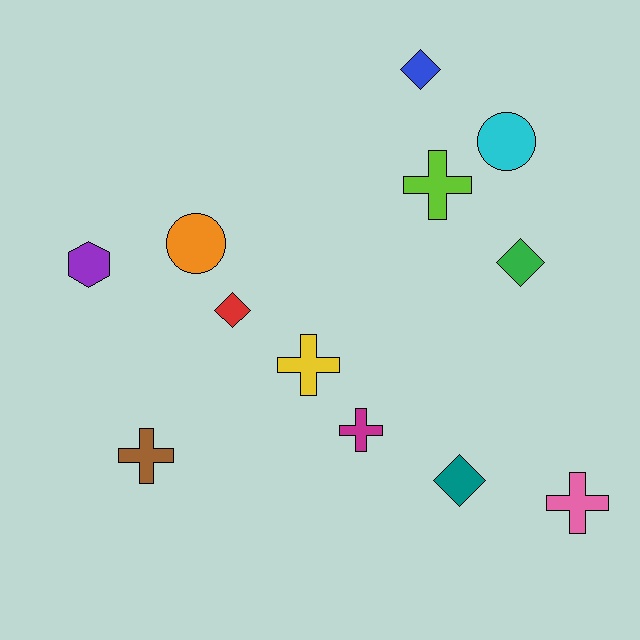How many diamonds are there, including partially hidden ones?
There are 4 diamonds.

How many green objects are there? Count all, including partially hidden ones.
There is 1 green object.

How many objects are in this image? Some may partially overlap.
There are 12 objects.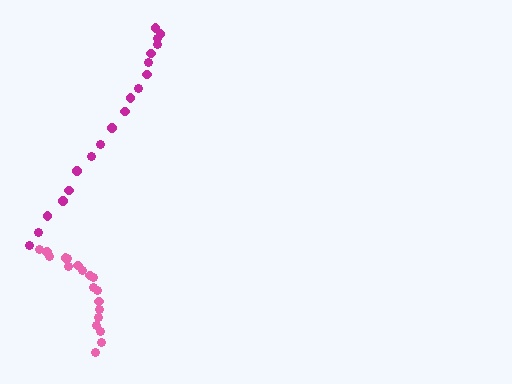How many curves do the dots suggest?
There are 2 distinct paths.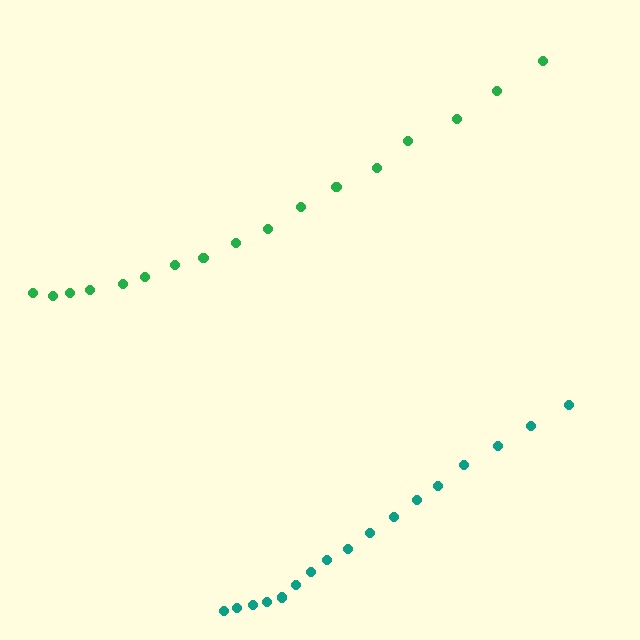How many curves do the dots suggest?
There are 2 distinct paths.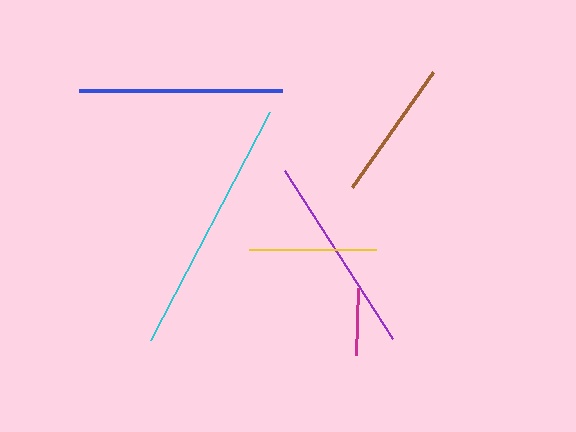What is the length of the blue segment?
The blue segment is approximately 203 pixels long.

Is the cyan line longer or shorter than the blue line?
The cyan line is longer than the blue line.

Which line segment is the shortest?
The magenta line is the shortest at approximately 67 pixels.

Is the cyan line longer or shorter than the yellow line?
The cyan line is longer than the yellow line.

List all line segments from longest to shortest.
From longest to shortest: cyan, blue, purple, brown, yellow, magenta.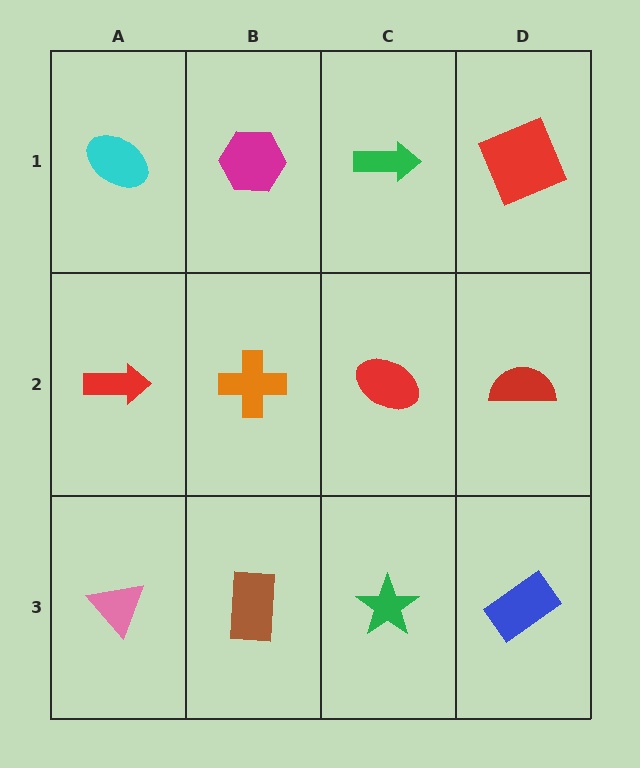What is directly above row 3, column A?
A red arrow.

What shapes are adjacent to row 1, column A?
A red arrow (row 2, column A), a magenta hexagon (row 1, column B).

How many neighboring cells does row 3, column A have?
2.